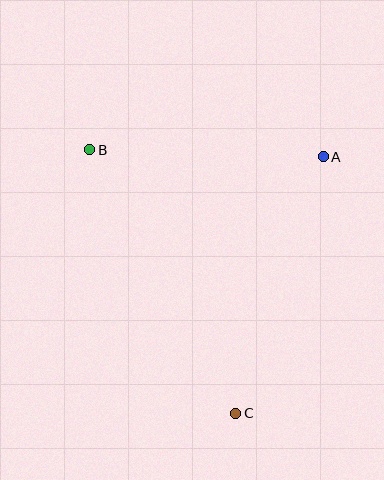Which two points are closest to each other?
Points A and B are closest to each other.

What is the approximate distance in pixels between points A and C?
The distance between A and C is approximately 271 pixels.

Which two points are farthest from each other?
Points B and C are farthest from each other.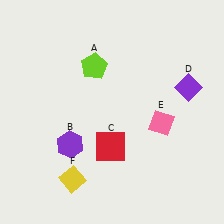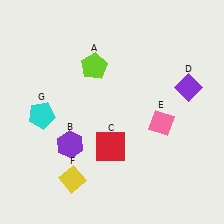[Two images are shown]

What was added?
A cyan pentagon (G) was added in Image 2.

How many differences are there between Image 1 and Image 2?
There is 1 difference between the two images.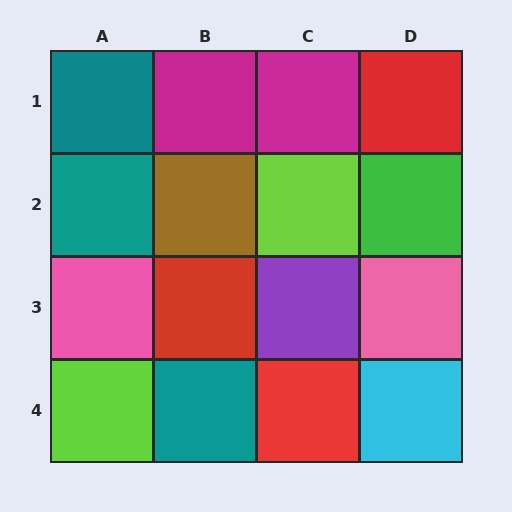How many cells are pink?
2 cells are pink.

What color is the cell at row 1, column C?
Magenta.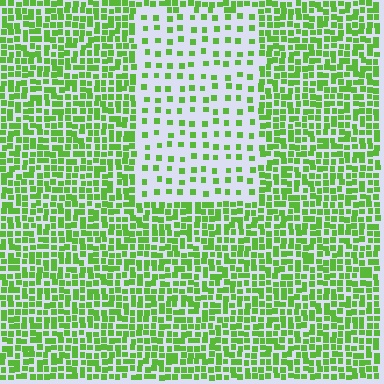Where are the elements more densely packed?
The elements are more densely packed outside the rectangle boundary.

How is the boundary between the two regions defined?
The boundary is defined by a change in element density (approximately 2.7x ratio). All elements are the same color, size, and shape.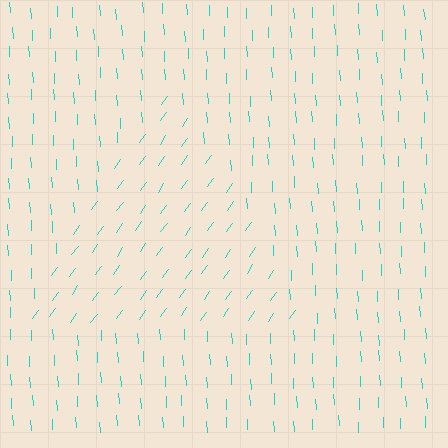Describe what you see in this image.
The image is filled with small cyan line segments. A triangle region in the image has lines oriented differently from the surrounding lines, creating a visible texture boundary.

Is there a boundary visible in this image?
Yes, there is a texture boundary formed by a change in line orientation.